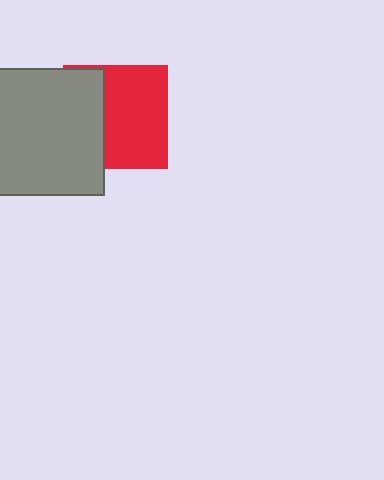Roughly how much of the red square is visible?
About half of it is visible (roughly 60%).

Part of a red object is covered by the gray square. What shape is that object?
It is a square.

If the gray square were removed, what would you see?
You would see the complete red square.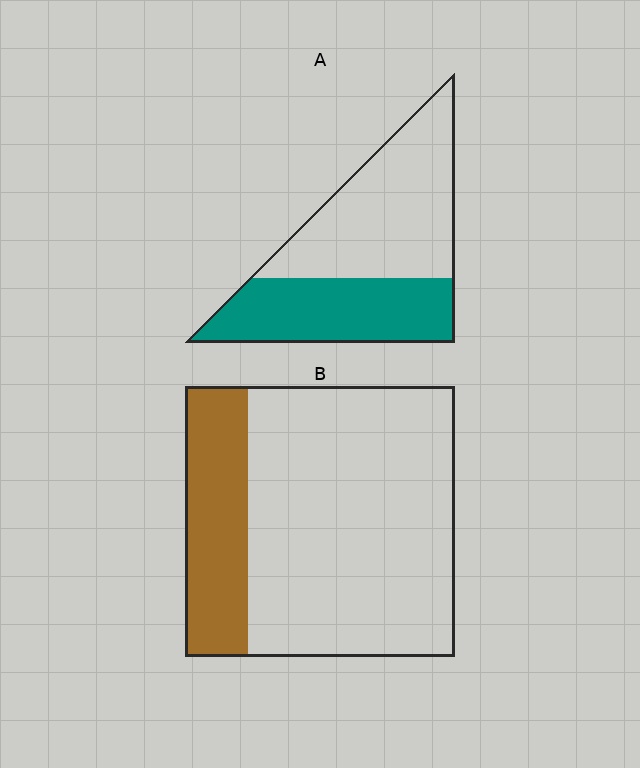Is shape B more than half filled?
No.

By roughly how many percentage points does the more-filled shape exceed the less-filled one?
By roughly 20 percentage points (A over B).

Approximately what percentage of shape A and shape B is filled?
A is approximately 40% and B is approximately 25%.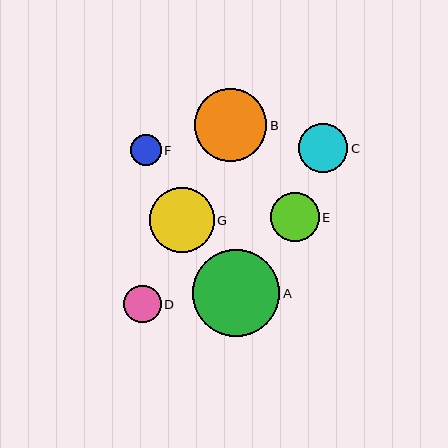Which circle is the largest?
Circle A is the largest with a size of approximately 87 pixels.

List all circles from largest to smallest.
From largest to smallest: A, B, G, E, C, D, F.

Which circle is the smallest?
Circle F is the smallest with a size of approximately 31 pixels.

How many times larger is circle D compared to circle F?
Circle D is approximately 1.2 times the size of circle F.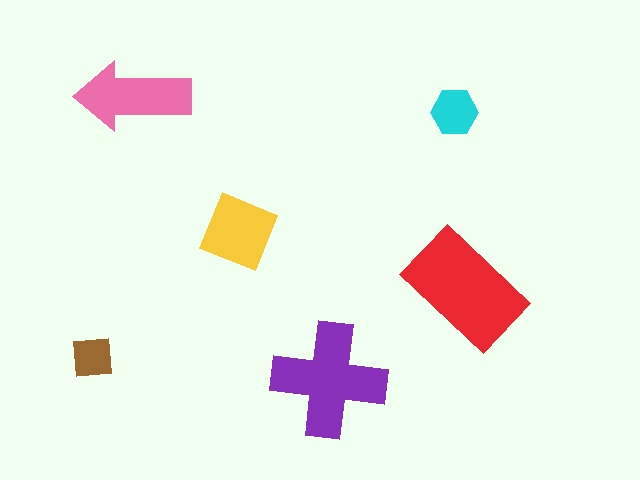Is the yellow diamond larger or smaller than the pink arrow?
Smaller.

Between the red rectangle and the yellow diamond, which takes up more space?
The red rectangle.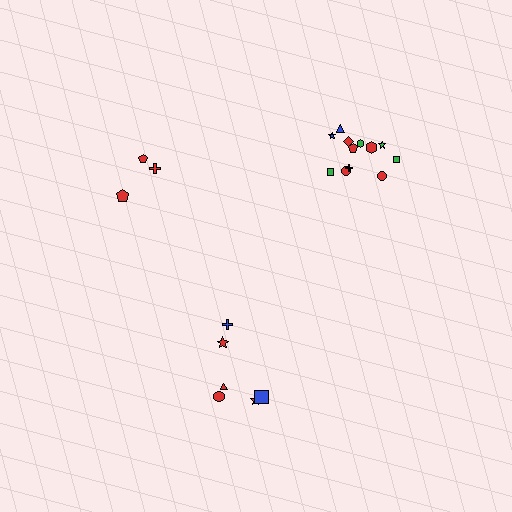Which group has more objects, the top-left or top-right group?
The top-right group.